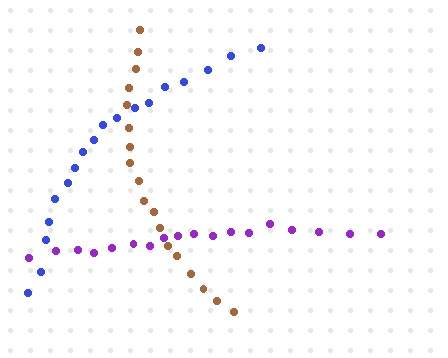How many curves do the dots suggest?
There are 3 distinct paths.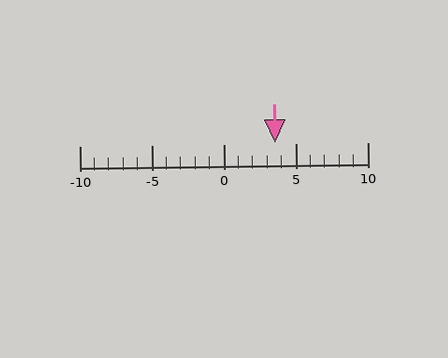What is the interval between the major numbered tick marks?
The major tick marks are spaced 5 units apart.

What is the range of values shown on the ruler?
The ruler shows values from -10 to 10.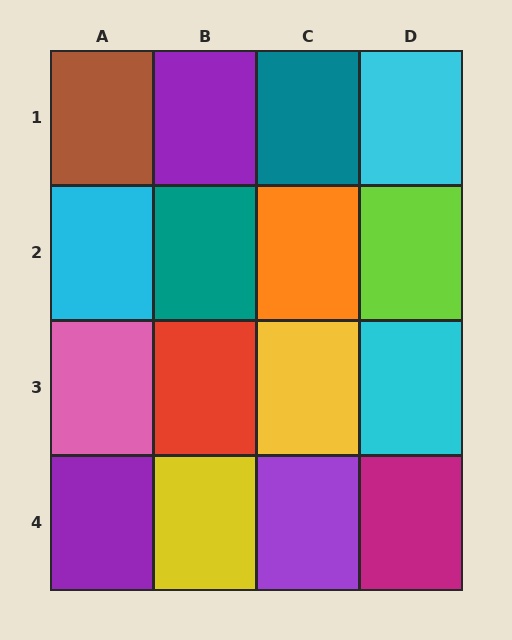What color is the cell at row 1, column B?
Purple.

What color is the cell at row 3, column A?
Pink.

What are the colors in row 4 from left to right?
Purple, yellow, purple, magenta.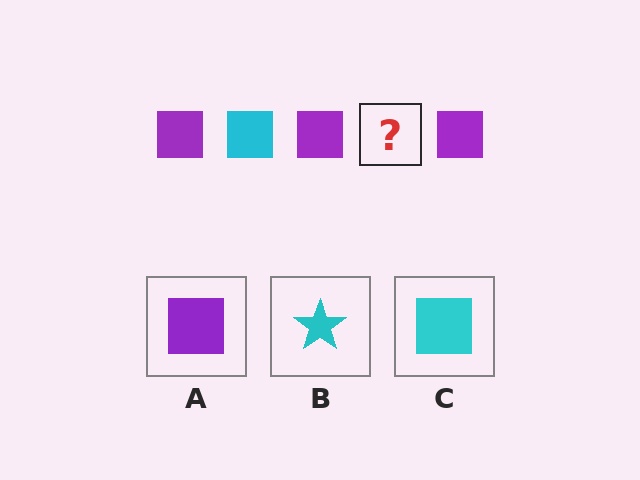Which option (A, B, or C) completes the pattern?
C.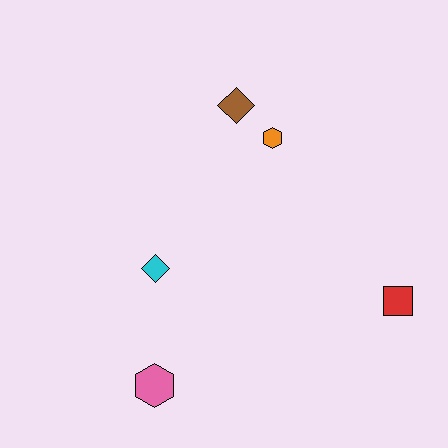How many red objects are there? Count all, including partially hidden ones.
There is 1 red object.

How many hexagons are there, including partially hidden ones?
There are 2 hexagons.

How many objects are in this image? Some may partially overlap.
There are 5 objects.